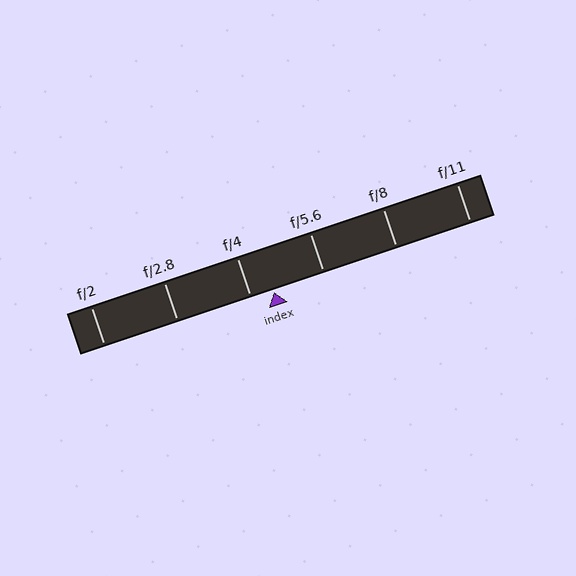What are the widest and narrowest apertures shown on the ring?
The widest aperture shown is f/2 and the narrowest is f/11.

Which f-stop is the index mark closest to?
The index mark is closest to f/4.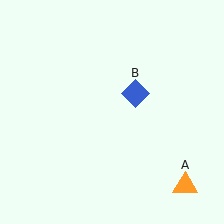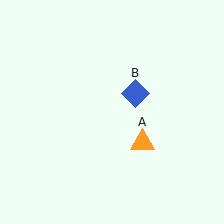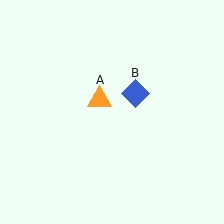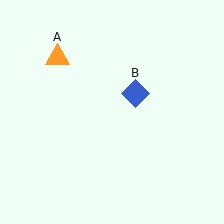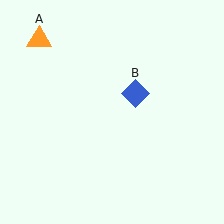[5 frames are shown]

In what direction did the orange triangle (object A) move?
The orange triangle (object A) moved up and to the left.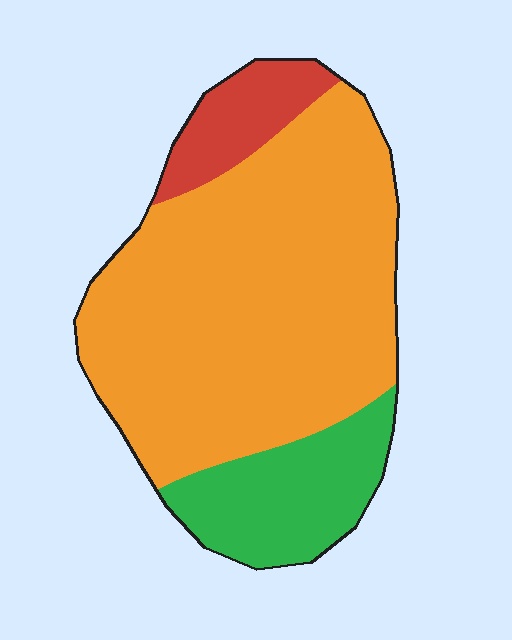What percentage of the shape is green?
Green takes up between a sixth and a third of the shape.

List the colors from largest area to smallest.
From largest to smallest: orange, green, red.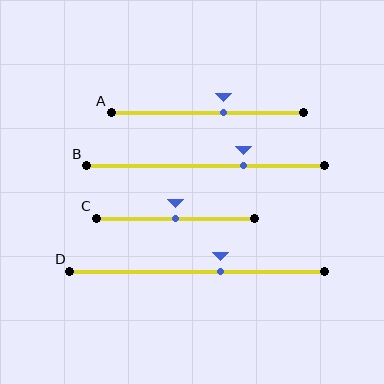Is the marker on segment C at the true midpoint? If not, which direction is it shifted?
Yes, the marker on segment C is at the true midpoint.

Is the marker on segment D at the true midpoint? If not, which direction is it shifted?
No, the marker on segment D is shifted to the right by about 9% of the segment length.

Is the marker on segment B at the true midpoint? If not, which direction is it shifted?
No, the marker on segment B is shifted to the right by about 16% of the segment length.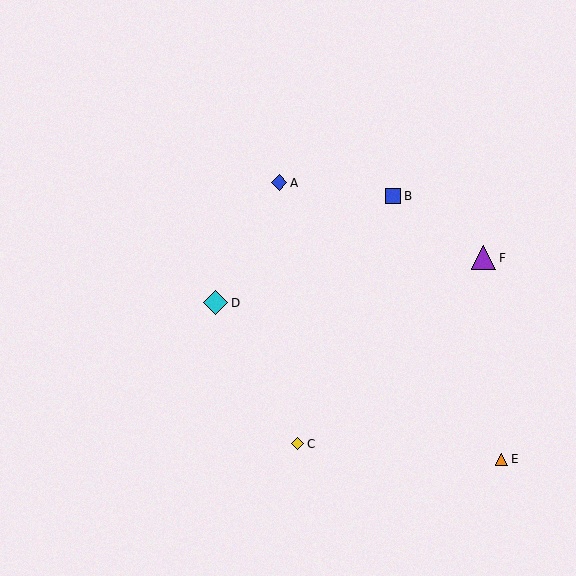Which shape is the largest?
The cyan diamond (labeled D) is the largest.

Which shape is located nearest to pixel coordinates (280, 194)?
The blue diamond (labeled A) at (279, 183) is nearest to that location.